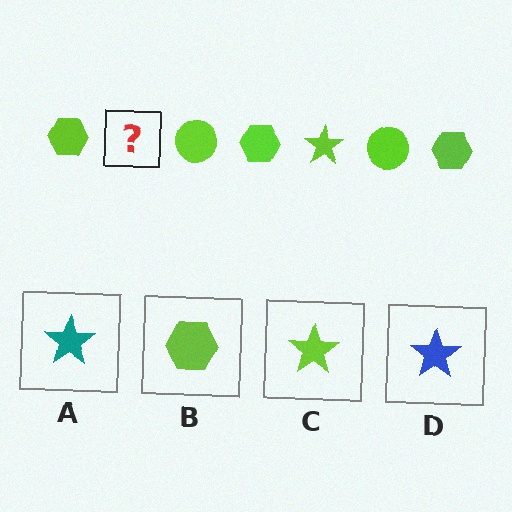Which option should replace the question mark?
Option C.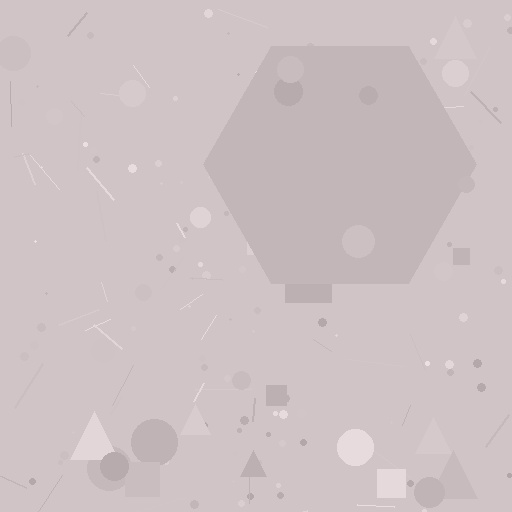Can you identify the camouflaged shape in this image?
The camouflaged shape is a hexagon.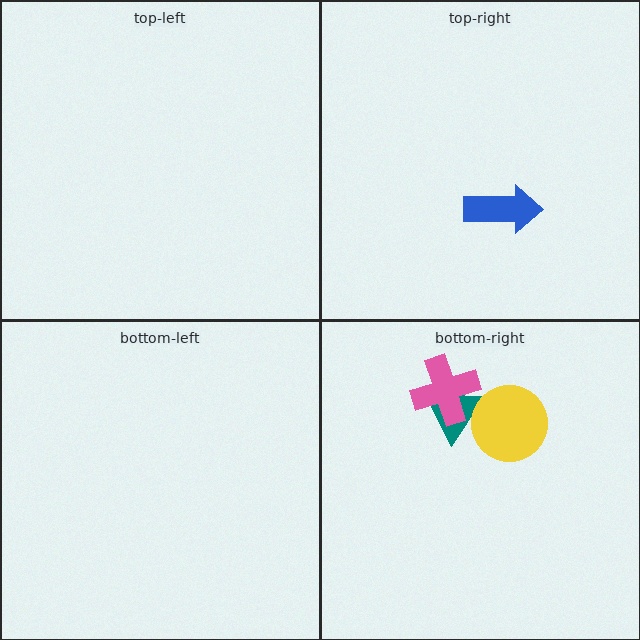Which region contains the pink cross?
The bottom-right region.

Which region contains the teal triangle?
The bottom-right region.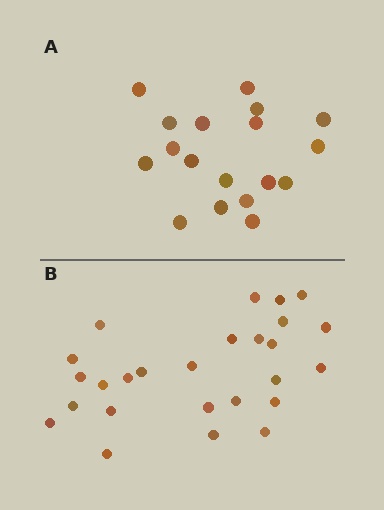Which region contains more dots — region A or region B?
Region B (the bottom region) has more dots.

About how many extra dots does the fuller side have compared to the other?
Region B has roughly 8 or so more dots than region A.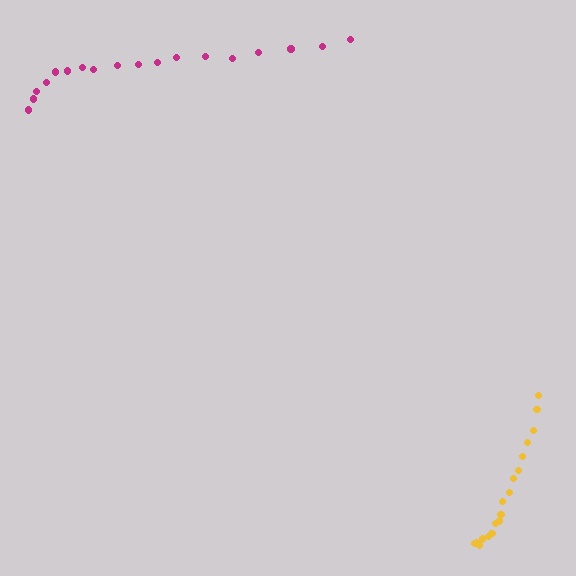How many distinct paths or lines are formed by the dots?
There are 2 distinct paths.